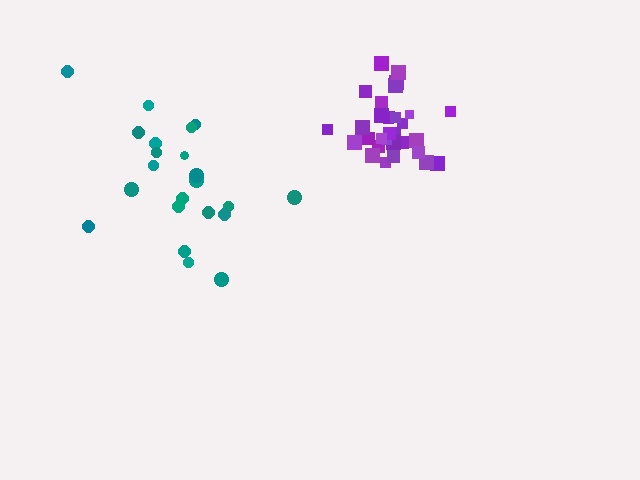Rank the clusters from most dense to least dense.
purple, teal.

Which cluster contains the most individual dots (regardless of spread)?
Purple (32).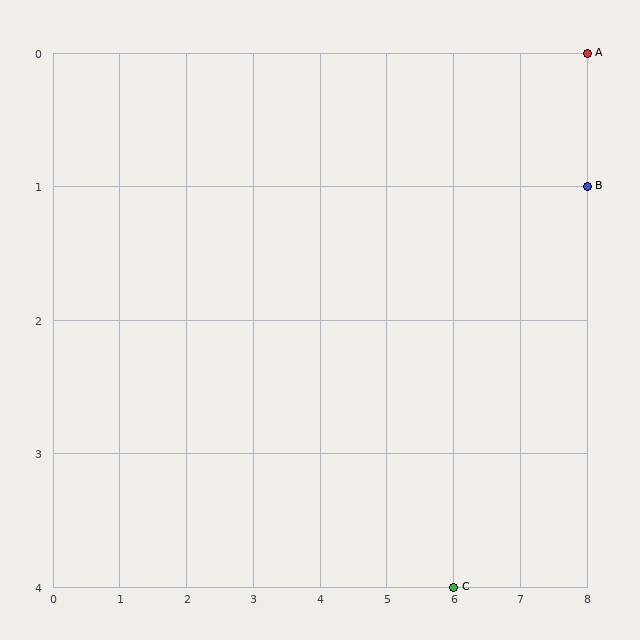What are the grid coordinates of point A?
Point A is at grid coordinates (8, 0).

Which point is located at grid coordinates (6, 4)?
Point C is at (6, 4).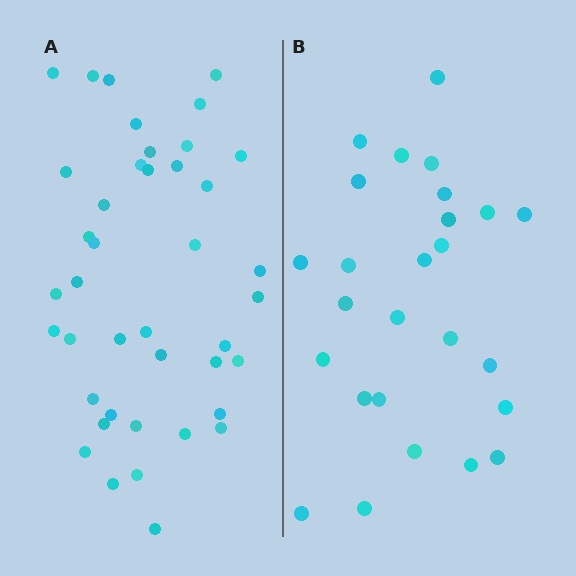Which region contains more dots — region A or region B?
Region A (the left region) has more dots.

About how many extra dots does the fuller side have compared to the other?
Region A has approximately 15 more dots than region B.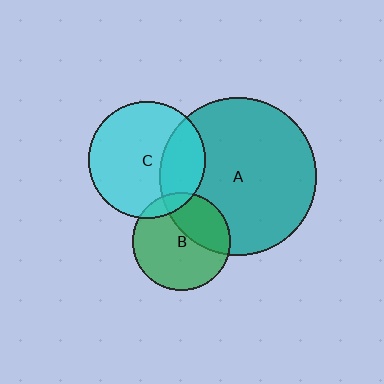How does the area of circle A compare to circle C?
Approximately 1.8 times.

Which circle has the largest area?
Circle A (teal).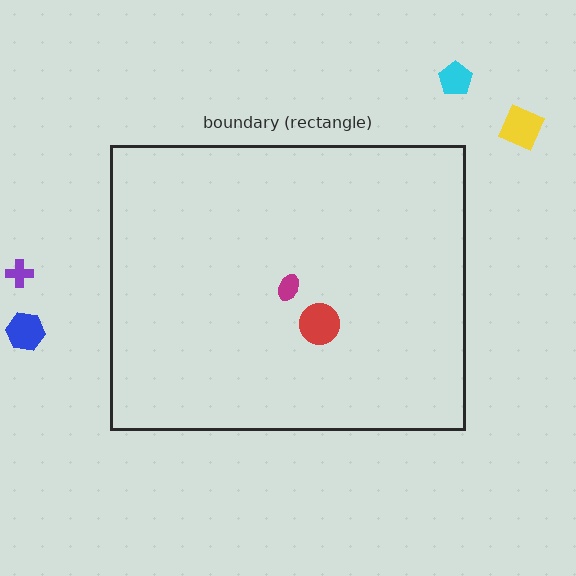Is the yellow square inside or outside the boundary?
Outside.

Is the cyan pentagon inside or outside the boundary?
Outside.